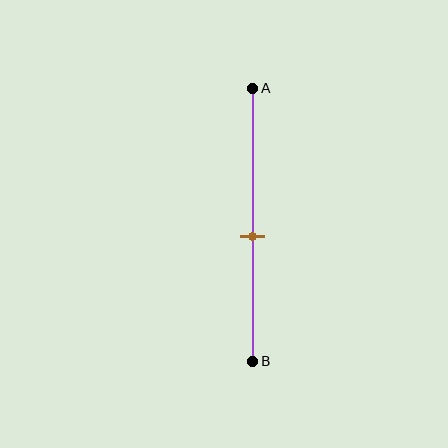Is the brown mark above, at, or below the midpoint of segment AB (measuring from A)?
The brown mark is below the midpoint of segment AB.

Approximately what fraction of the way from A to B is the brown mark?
The brown mark is approximately 55% of the way from A to B.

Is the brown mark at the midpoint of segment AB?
No, the mark is at about 55% from A, not at the 50% midpoint.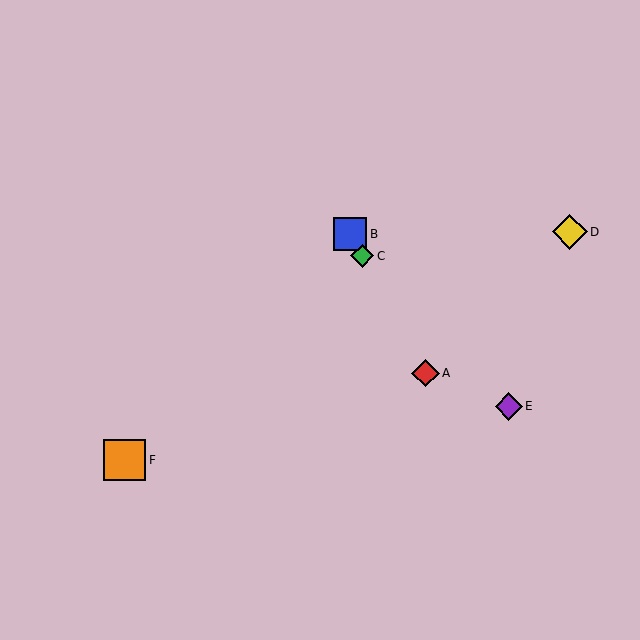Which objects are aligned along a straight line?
Objects A, B, C are aligned along a straight line.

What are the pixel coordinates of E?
Object E is at (509, 406).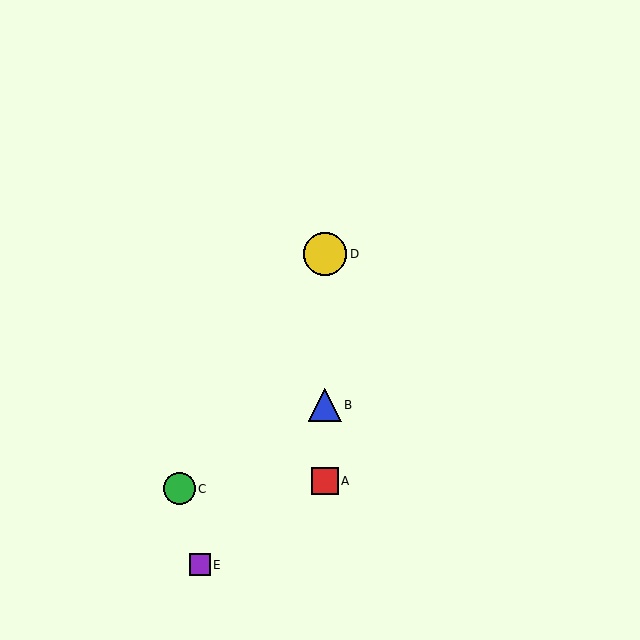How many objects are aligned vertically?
3 objects (A, B, D) are aligned vertically.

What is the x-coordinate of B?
Object B is at x≈325.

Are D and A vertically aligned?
Yes, both are at x≈325.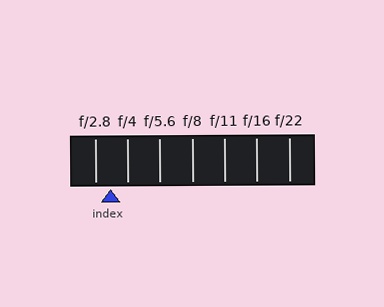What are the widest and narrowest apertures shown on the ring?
The widest aperture shown is f/2.8 and the narrowest is f/22.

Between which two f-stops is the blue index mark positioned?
The index mark is between f/2.8 and f/4.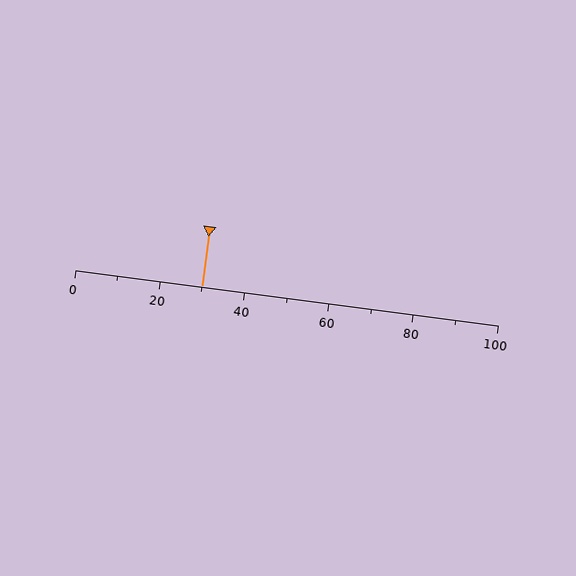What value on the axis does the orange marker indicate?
The marker indicates approximately 30.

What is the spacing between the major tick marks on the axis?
The major ticks are spaced 20 apart.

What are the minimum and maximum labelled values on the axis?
The axis runs from 0 to 100.